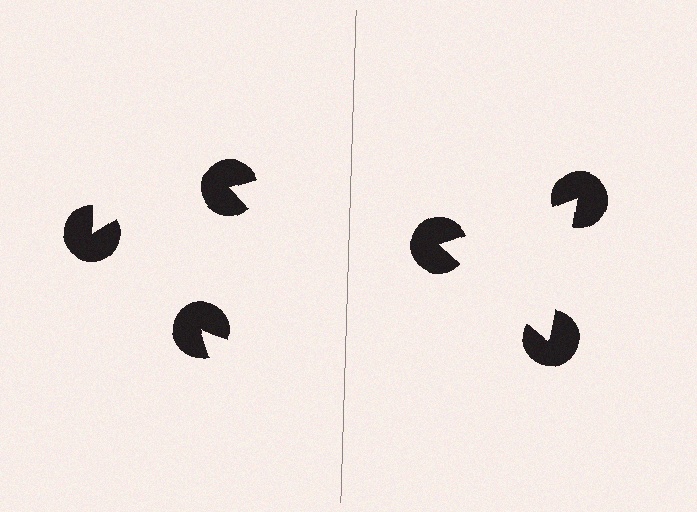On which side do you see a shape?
An illusory triangle appears on the right side. On the left side the wedge cuts are rotated, so no coherent shape forms.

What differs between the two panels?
The pac-man discs are positioned identically on both sides; only the wedge orientations differ. On the right they align to a triangle; on the left they are misaligned.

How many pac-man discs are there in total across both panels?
6 — 3 on each side.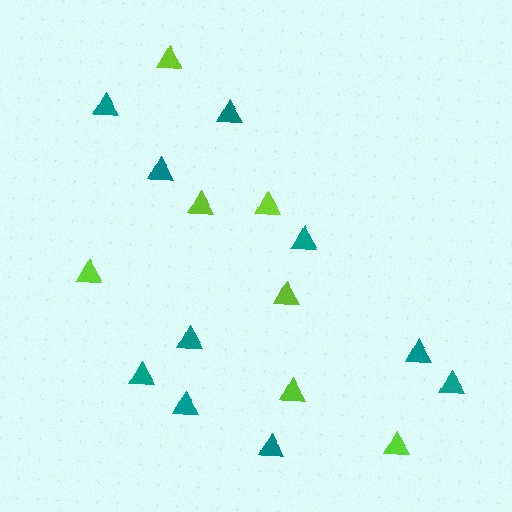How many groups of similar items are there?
There are 2 groups: one group of lime triangles (7) and one group of teal triangles (10).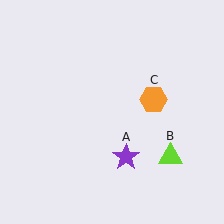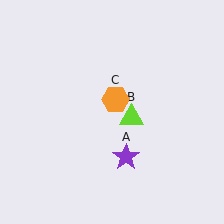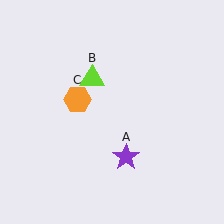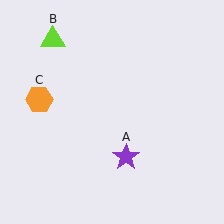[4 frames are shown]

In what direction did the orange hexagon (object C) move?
The orange hexagon (object C) moved left.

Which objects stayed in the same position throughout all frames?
Purple star (object A) remained stationary.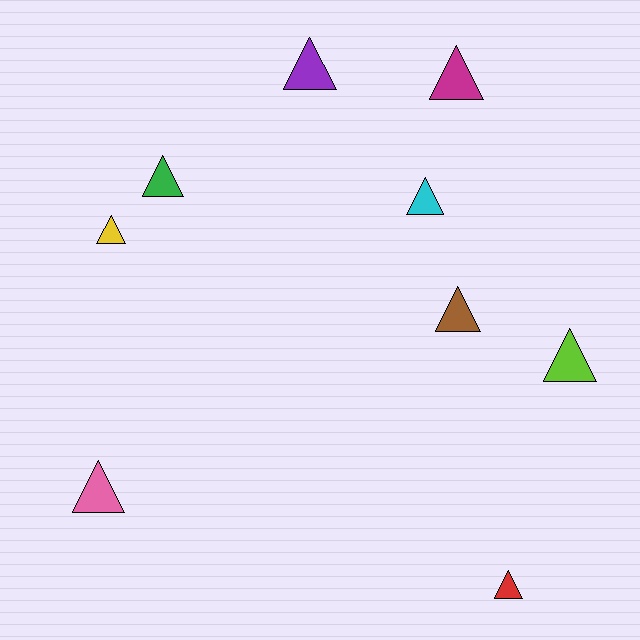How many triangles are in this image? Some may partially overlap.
There are 9 triangles.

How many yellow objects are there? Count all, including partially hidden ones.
There is 1 yellow object.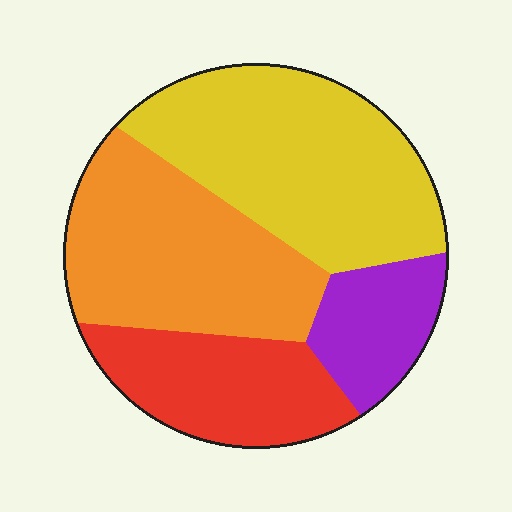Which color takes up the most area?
Yellow, at roughly 35%.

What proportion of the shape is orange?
Orange takes up about one third (1/3) of the shape.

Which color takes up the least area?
Purple, at roughly 15%.